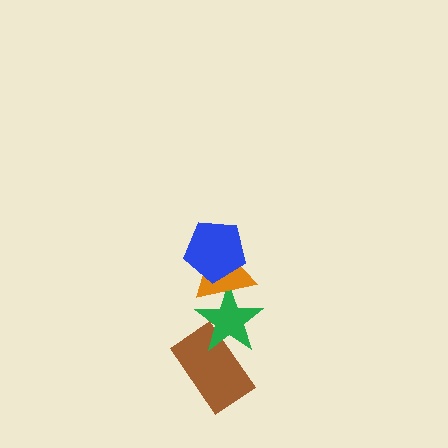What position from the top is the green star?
The green star is 3rd from the top.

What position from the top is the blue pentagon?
The blue pentagon is 1st from the top.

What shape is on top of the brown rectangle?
The green star is on top of the brown rectangle.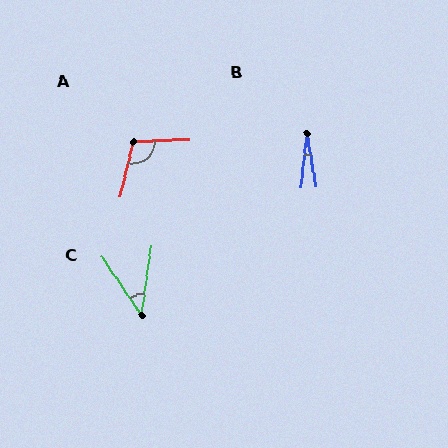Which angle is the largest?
A, at approximately 106 degrees.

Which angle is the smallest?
B, at approximately 16 degrees.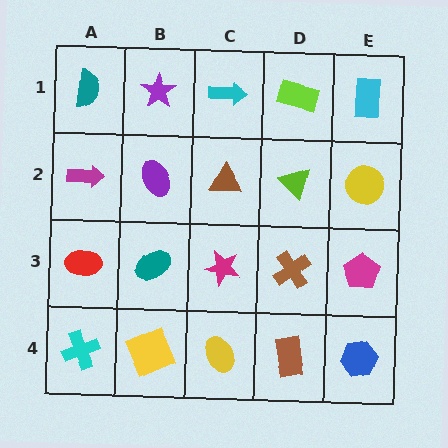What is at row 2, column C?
A brown triangle.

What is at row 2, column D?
A lime triangle.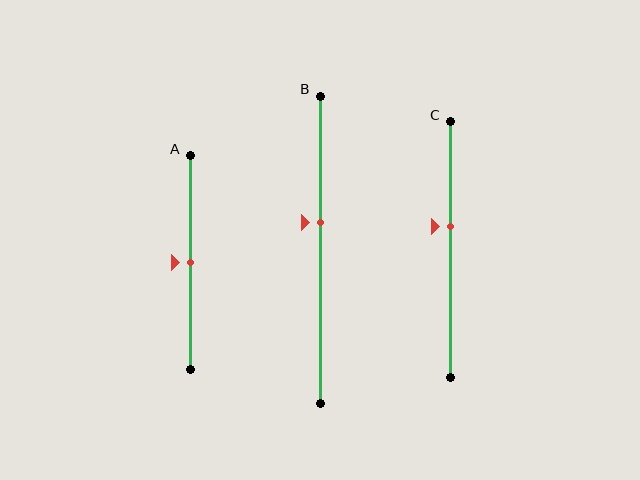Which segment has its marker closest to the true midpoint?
Segment A has its marker closest to the true midpoint.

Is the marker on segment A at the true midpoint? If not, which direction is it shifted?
Yes, the marker on segment A is at the true midpoint.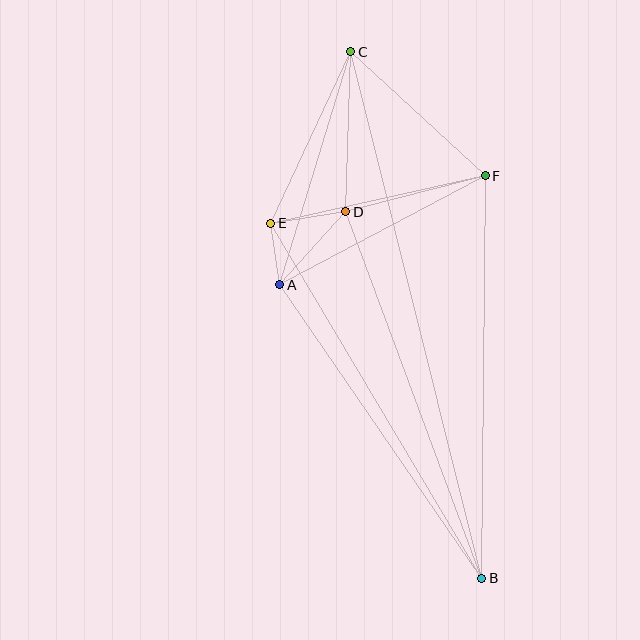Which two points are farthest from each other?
Points B and C are farthest from each other.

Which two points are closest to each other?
Points A and E are closest to each other.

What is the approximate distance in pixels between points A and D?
The distance between A and D is approximately 98 pixels.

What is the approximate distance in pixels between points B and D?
The distance between B and D is approximately 391 pixels.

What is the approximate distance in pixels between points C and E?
The distance between C and E is approximately 189 pixels.